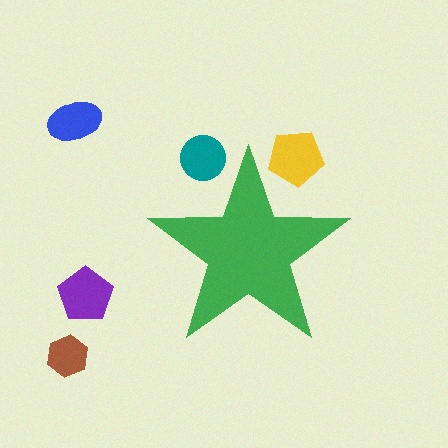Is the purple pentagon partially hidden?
No, the purple pentagon is fully visible.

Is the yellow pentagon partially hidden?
Yes, the yellow pentagon is partially hidden behind the green star.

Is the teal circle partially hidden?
Yes, the teal circle is partially hidden behind the green star.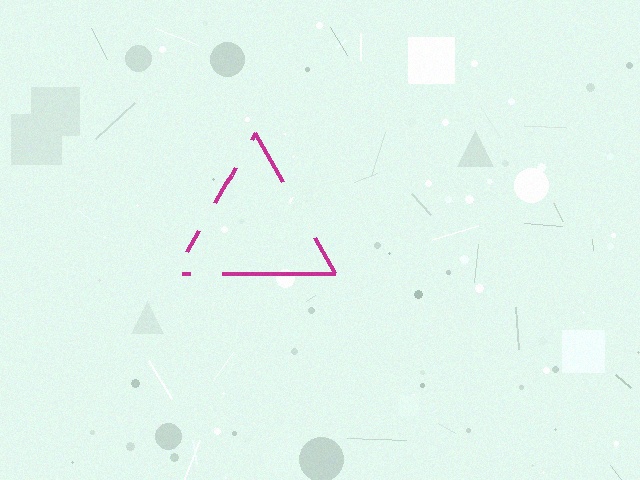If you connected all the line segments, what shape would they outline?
They would outline a triangle.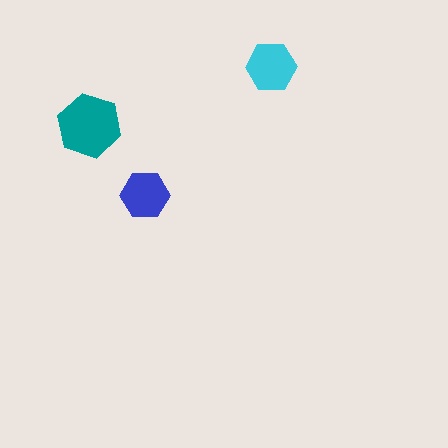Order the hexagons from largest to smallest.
the teal one, the cyan one, the blue one.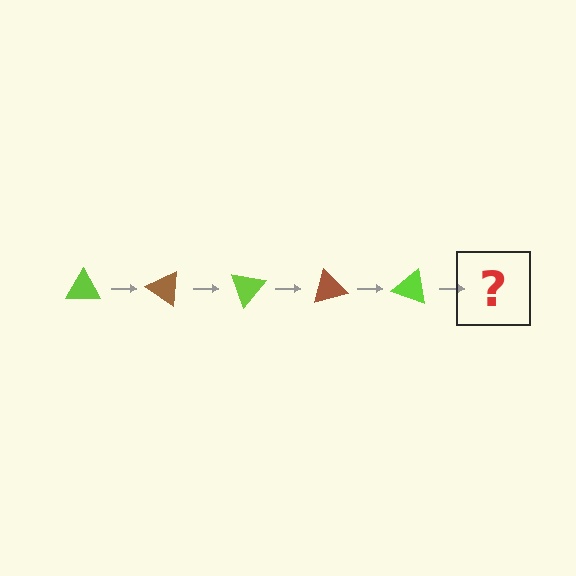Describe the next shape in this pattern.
It should be a brown triangle, rotated 175 degrees from the start.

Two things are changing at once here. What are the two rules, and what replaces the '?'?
The two rules are that it rotates 35 degrees each step and the color cycles through lime and brown. The '?' should be a brown triangle, rotated 175 degrees from the start.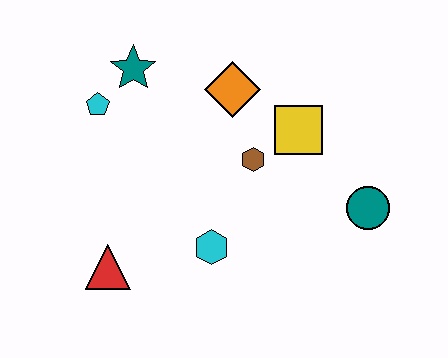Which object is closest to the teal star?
The cyan pentagon is closest to the teal star.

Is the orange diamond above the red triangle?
Yes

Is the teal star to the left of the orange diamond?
Yes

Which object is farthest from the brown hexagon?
The red triangle is farthest from the brown hexagon.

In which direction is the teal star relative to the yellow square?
The teal star is to the left of the yellow square.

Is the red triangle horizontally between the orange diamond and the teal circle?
No